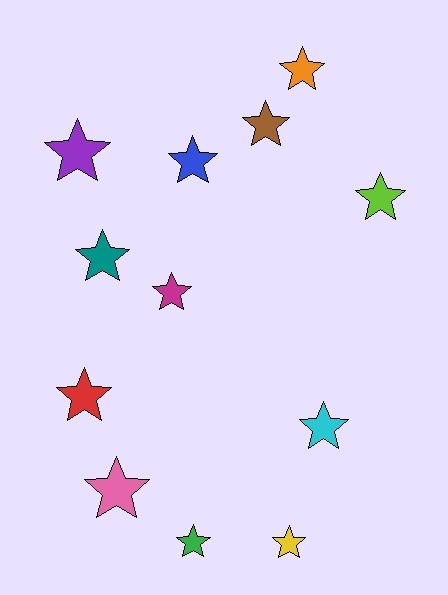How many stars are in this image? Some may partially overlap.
There are 12 stars.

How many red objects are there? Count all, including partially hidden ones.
There is 1 red object.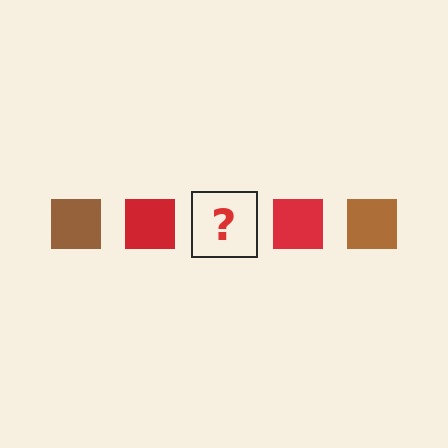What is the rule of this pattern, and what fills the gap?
The rule is that the pattern cycles through brown, red squares. The gap should be filled with a brown square.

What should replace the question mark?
The question mark should be replaced with a brown square.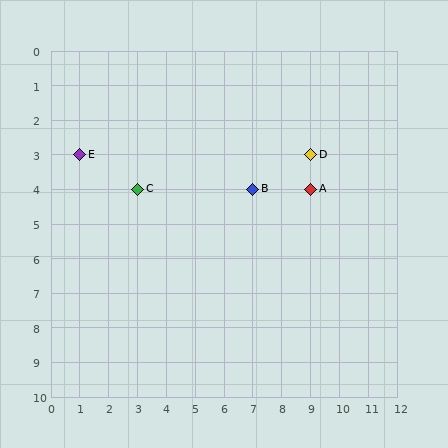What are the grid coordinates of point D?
Point D is at grid coordinates (9, 3).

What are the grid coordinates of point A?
Point A is at grid coordinates (9, 4).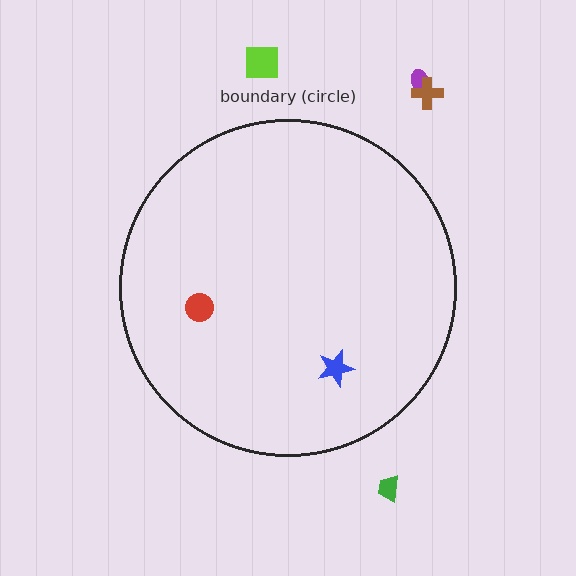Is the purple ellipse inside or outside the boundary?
Outside.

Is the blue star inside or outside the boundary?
Inside.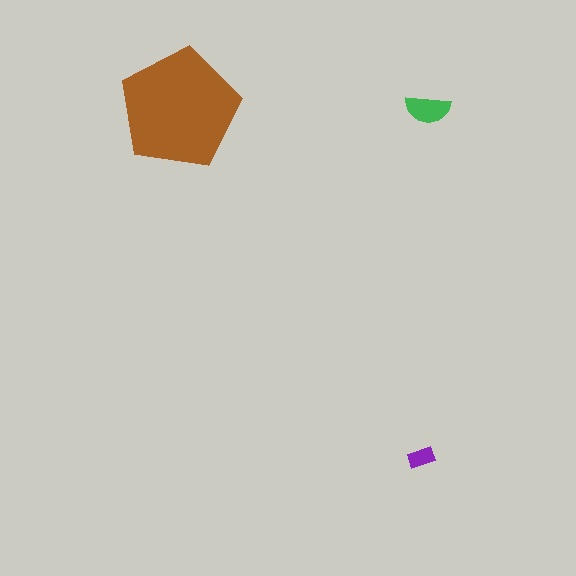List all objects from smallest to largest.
The purple rectangle, the green semicircle, the brown pentagon.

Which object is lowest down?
The purple rectangle is bottommost.